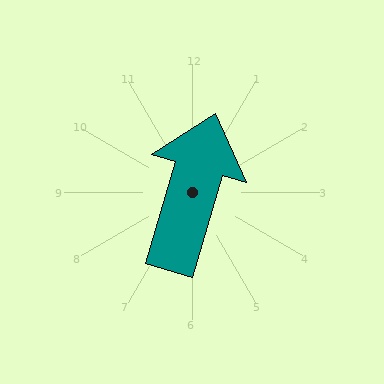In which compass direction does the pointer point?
North.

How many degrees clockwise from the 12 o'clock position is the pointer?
Approximately 16 degrees.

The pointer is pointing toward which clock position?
Roughly 1 o'clock.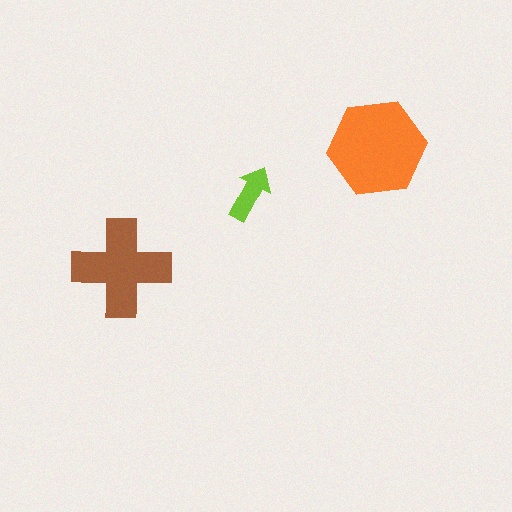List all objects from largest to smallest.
The orange hexagon, the brown cross, the lime arrow.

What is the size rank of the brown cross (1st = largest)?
2nd.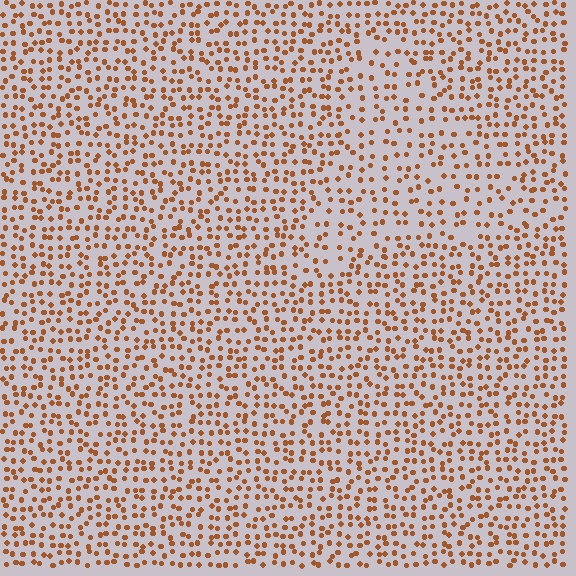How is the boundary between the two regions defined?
The boundary is defined by a change in element density (approximately 1.5x ratio). All elements are the same color, size, and shape.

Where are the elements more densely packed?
The elements are more densely packed outside the triangle boundary.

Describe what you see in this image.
The image contains small brown elements arranged at two different densities. A triangle-shaped region is visible where the elements are less densely packed than the surrounding area.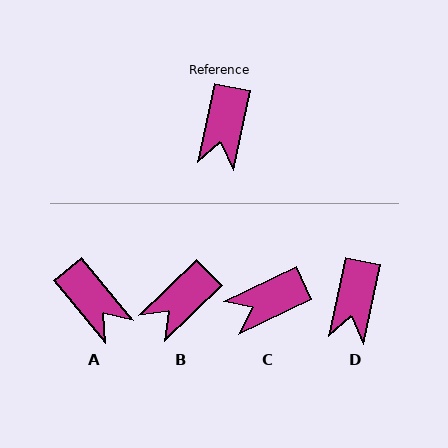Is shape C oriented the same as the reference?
No, it is off by about 52 degrees.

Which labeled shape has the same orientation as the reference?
D.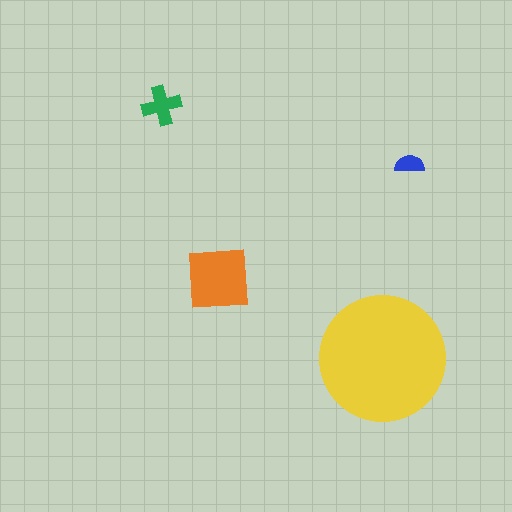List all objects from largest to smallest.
The yellow circle, the orange square, the green cross, the blue semicircle.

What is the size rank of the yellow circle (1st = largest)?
1st.